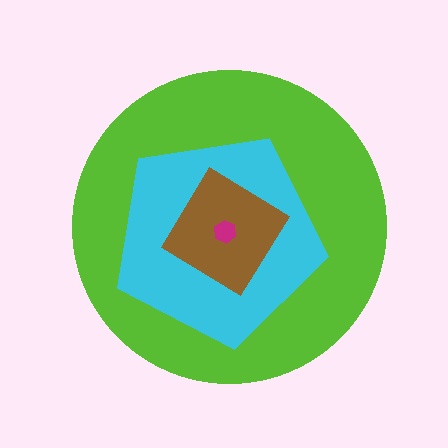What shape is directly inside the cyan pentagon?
The brown diamond.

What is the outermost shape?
The lime circle.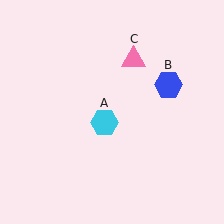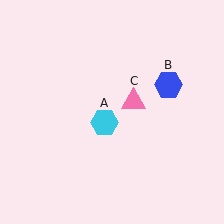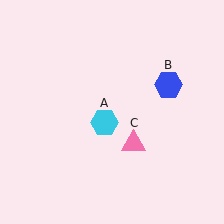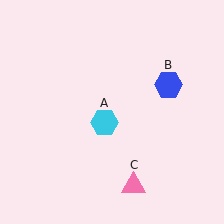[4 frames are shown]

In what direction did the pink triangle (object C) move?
The pink triangle (object C) moved down.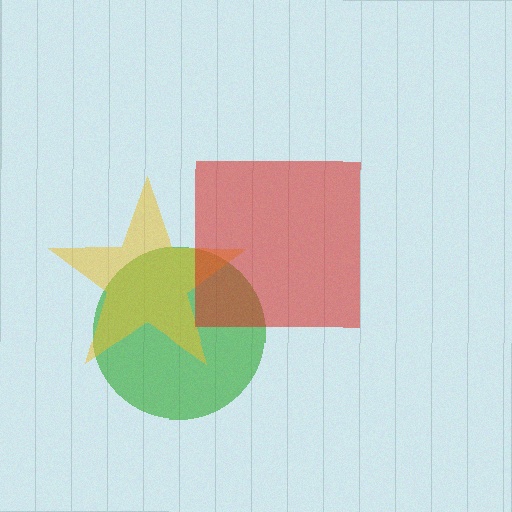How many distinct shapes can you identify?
There are 3 distinct shapes: a green circle, a yellow star, a red square.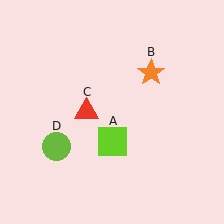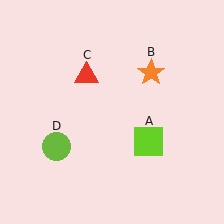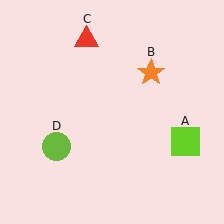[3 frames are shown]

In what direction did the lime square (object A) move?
The lime square (object A) moved right.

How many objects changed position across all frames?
2 objects changed position: lime square (object A), red triangle (object C).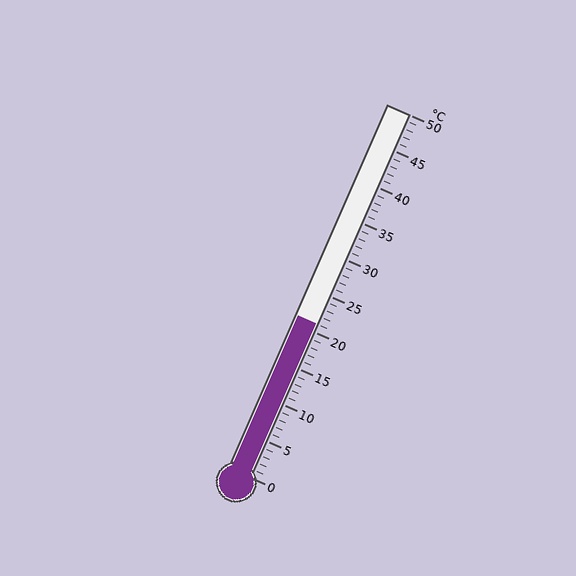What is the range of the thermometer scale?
The thermometer scale ranges from 0°C to 50°C.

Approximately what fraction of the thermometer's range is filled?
The thermometer is filled to approximately 40% of its range.